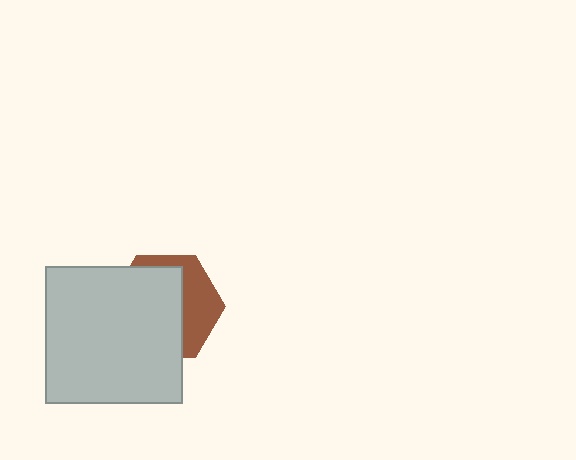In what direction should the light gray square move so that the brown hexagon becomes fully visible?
The light gray square should move toward the lower-left. That is the shortest direction to clear the overlap and leave the brown hexagon fully visible.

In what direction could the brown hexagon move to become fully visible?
The brown hexagon could move toward the upper-right. That would shift it out from behind the light gray square entirely.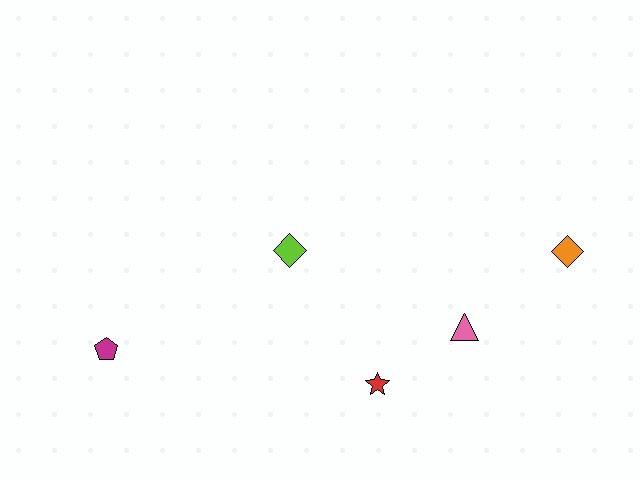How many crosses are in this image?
There are no crosses.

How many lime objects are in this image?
There is 1 lime object.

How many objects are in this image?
There are 5 objects.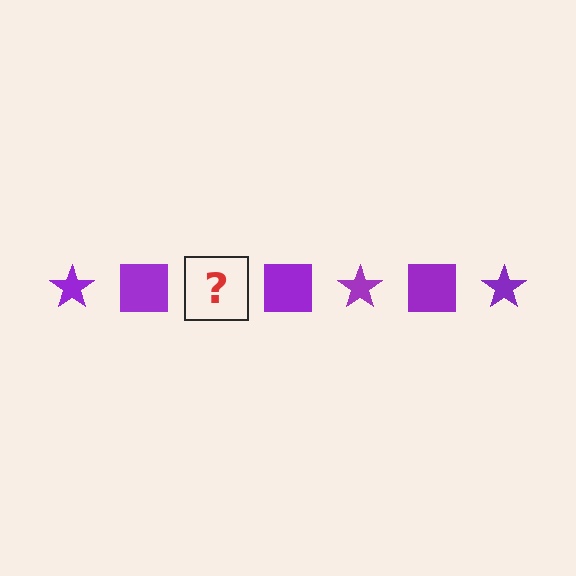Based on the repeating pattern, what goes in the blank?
The blank should be a purple star.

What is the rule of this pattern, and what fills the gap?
The rule is that the pattern cycles through star, square shapes in purple. The gap should be filled with a purple star.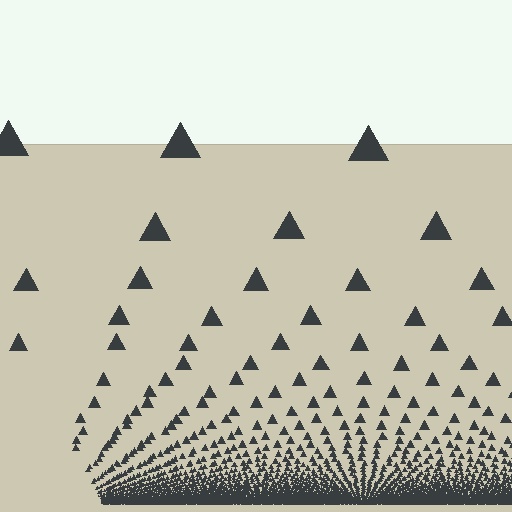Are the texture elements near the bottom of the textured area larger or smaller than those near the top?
Smaller. The gradient is inverted — elements near the bottom are smaller and denser.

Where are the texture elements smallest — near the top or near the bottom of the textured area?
Near the bottom.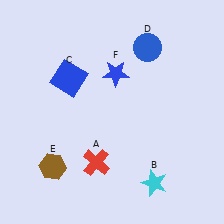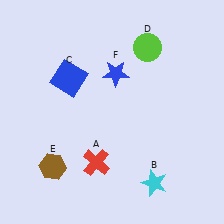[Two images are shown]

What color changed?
The circle (D) changed from blue in Image 1 to lime in Image 2.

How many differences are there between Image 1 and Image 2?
There is 1 difference between the two images.